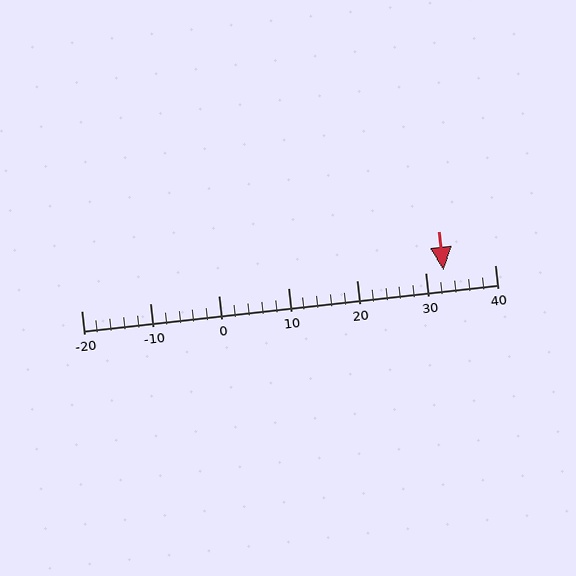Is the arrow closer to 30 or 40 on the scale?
The arrow is closer to 30.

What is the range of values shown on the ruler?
The ruler shows values from -20 to 40.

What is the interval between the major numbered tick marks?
The major tick marks are spaced 10 units apart.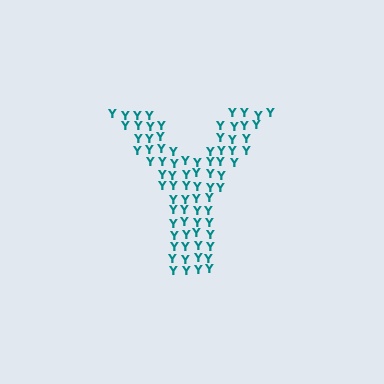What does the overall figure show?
The overall figure shows the letter Y.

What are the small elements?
The small elements are letter Y's.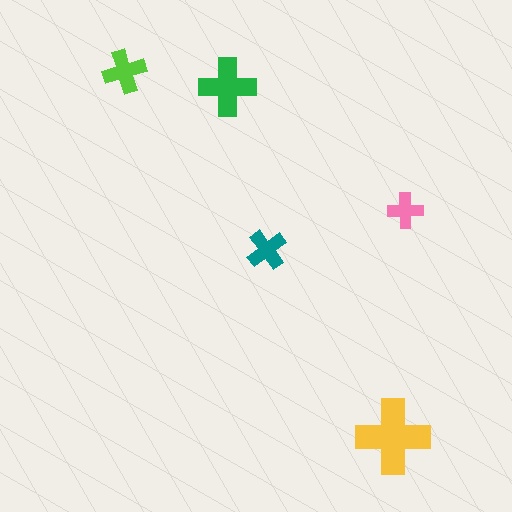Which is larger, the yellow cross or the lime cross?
The yellow one.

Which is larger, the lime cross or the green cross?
The green one.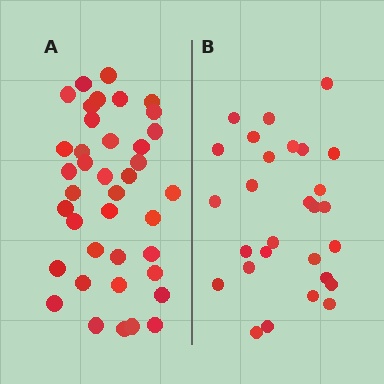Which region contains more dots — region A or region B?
Region A (the left region) has more dots.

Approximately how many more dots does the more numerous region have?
Region A has roughly 12 or so more dots than region B.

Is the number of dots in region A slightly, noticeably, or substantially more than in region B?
Region A has noticeably more, but not dramatically so. The ratio is roughly 1.4 to 1.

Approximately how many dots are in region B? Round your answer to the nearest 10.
About 30 dots. (The exact count is 28, which rounds to 30.)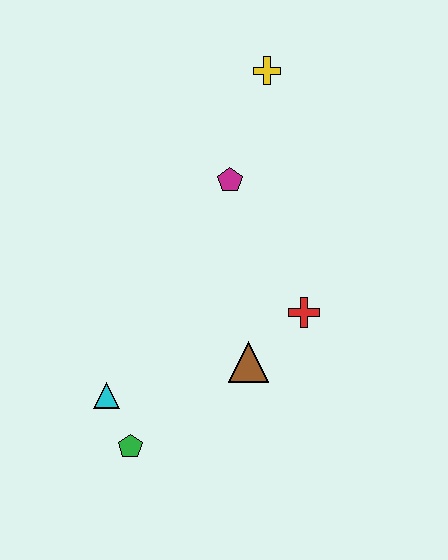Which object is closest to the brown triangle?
The red cross is closest to the brown triangle.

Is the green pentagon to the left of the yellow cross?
Yes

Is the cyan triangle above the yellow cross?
No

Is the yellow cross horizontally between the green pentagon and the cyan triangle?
No